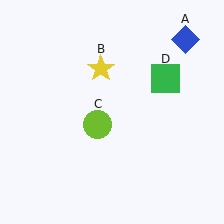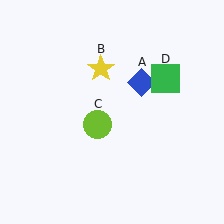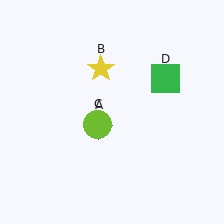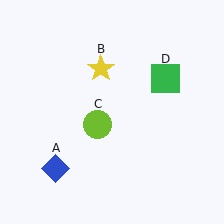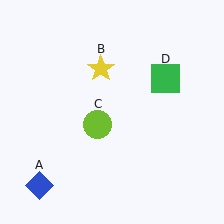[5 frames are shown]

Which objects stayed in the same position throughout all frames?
Yellow star (object B) and lime circle (object C) and green square (object D) remained stationary.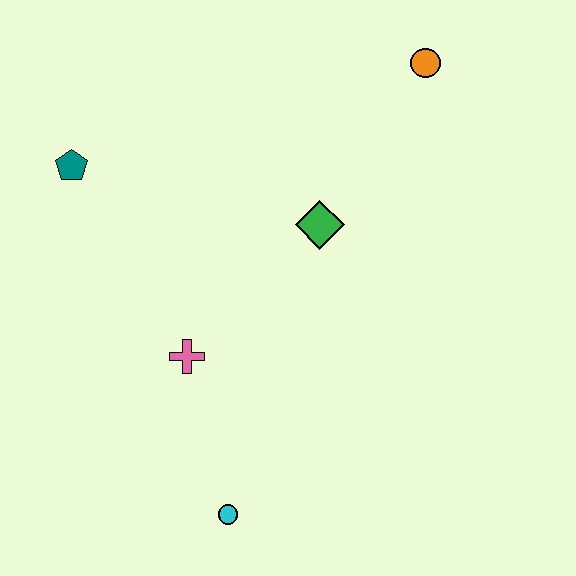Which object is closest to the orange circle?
The green diamond is closest to the orange circle.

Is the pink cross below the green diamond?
Yes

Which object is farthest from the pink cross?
The orange circle is farthest from the pink cross.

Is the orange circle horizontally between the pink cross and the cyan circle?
No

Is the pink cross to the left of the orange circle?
Yes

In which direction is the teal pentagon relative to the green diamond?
The teal pentagon is to the left of the green diamond.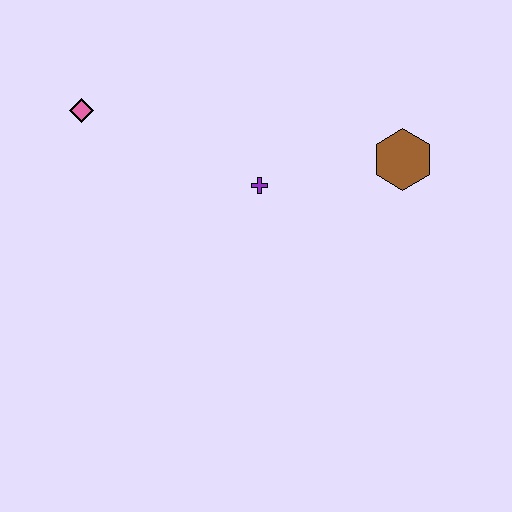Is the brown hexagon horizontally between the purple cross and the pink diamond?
No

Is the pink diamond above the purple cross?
Yes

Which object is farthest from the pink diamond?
The brown hexagon is farthest from the pink diamond.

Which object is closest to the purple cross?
The brown hexagon is closest to the purple cross.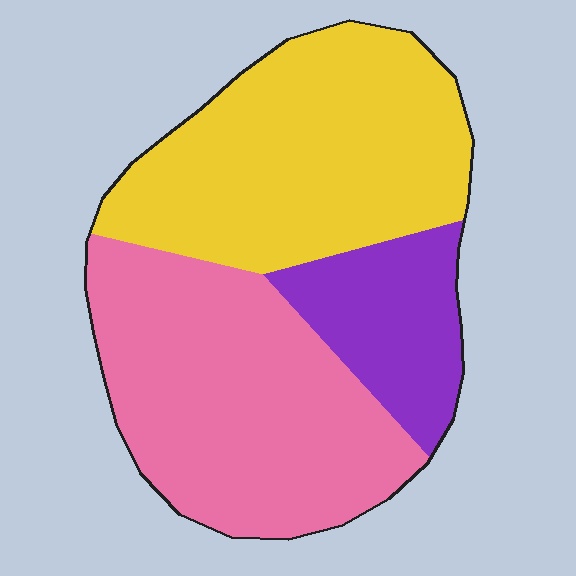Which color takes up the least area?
Purple, at roughly 15%.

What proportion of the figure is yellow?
Yellow takes up between a quarter and a half of the figure.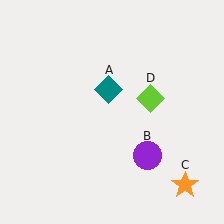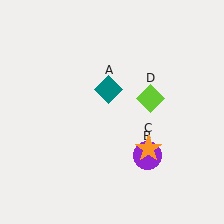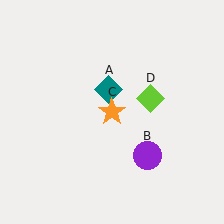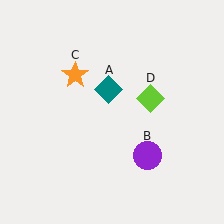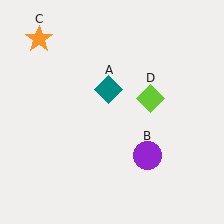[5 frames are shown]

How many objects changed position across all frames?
1 object changed position: orange star (object C).